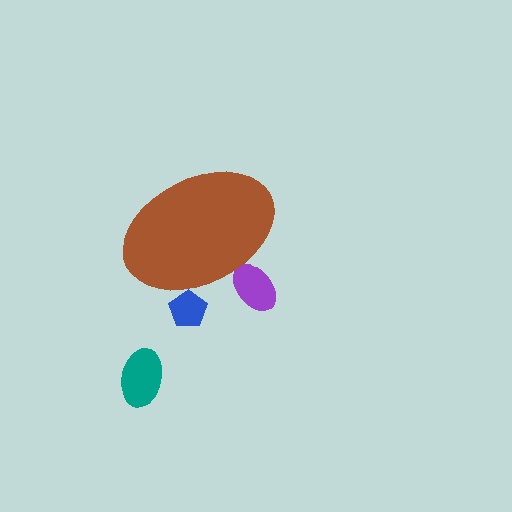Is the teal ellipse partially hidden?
No, the teal ellipse is fully visible.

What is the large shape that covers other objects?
A brown ellipse.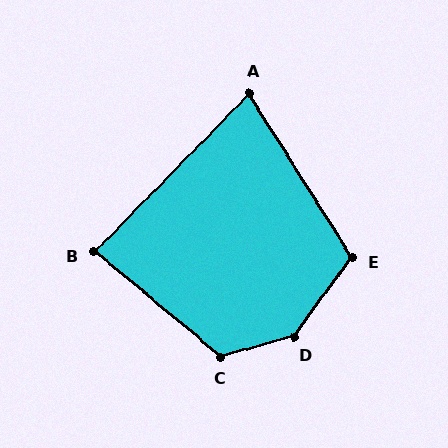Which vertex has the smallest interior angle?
A, at approximately 77 degrees.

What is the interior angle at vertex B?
Approximately 85 degrees (approximately right).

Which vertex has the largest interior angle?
D, at approximately 141 degrees.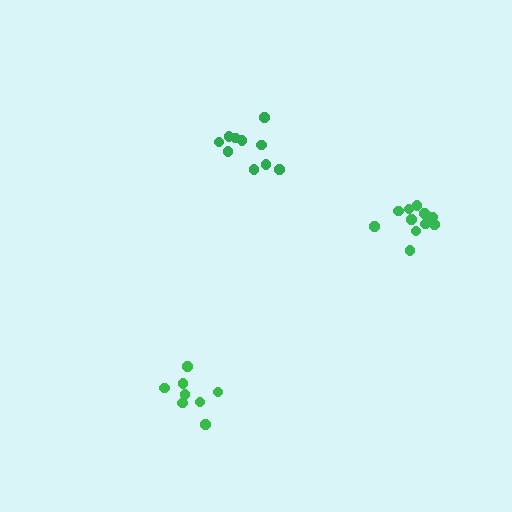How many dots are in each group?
Group 1: 10 dots, Group 2: 8 dots, Group 3: 11 dots (29 total).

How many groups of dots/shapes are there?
There are 3 groups.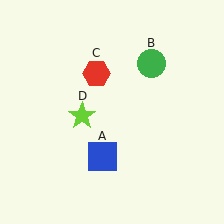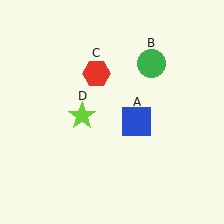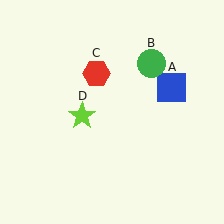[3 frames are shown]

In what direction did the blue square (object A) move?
The blue square (object A) moved up and to the right.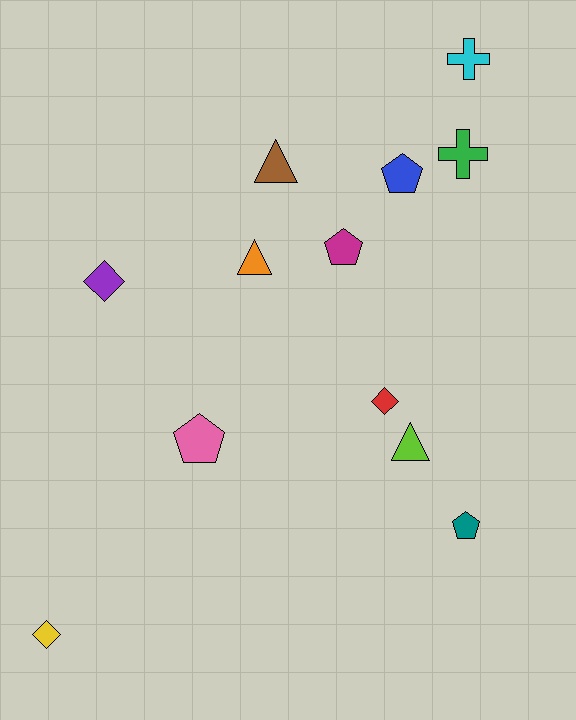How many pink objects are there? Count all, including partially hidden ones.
There is 1 pink object.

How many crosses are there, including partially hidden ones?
There are 2 crosses.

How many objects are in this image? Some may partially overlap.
There are 12 objects.